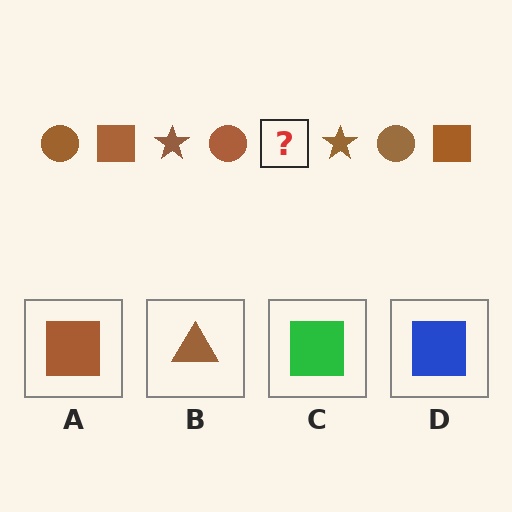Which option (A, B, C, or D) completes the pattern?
A.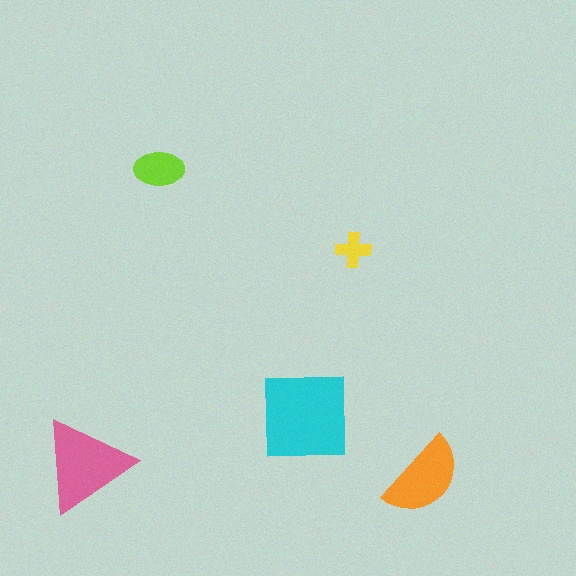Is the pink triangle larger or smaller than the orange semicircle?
Larger.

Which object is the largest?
The cyan square.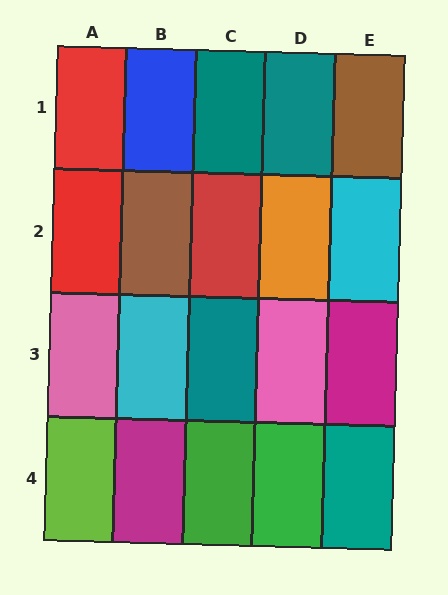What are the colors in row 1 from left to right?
Red, blue, teal, teal, brown.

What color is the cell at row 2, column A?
Red.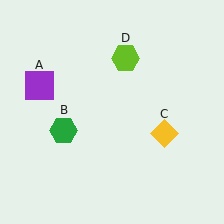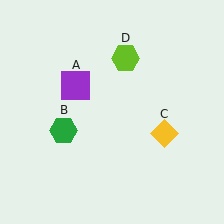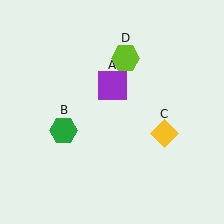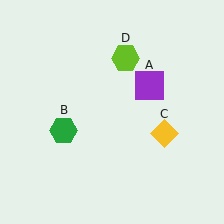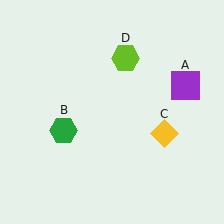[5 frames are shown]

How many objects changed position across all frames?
1 object changed position: purple square (object A).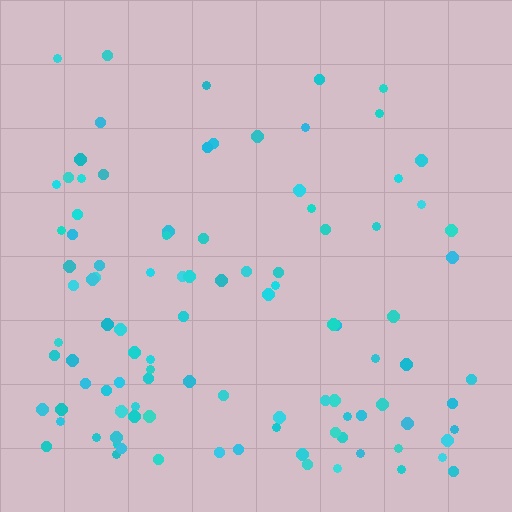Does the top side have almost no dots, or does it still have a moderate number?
Still a moderate number, just noticeably fewer than the bottom.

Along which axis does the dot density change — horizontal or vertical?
Vertical.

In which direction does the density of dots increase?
From top to bottom, with the bottom side densest.